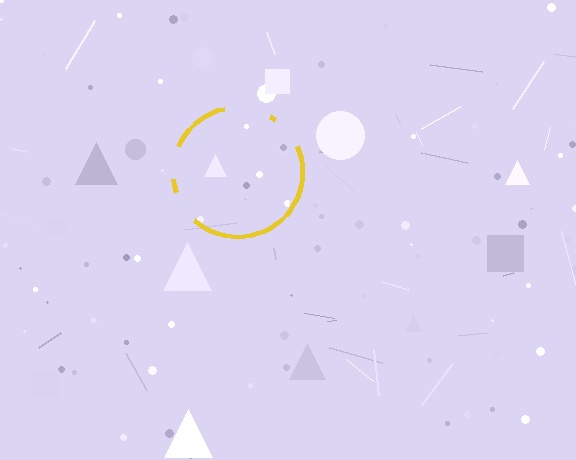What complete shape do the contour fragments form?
The contour fragments form a circle.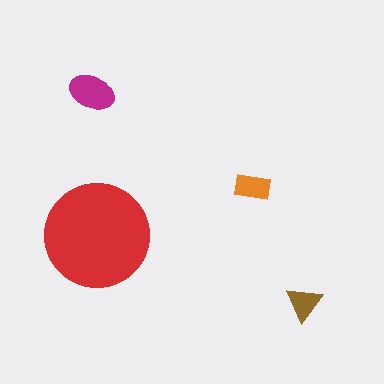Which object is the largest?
The red circle.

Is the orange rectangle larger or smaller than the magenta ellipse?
Smaller.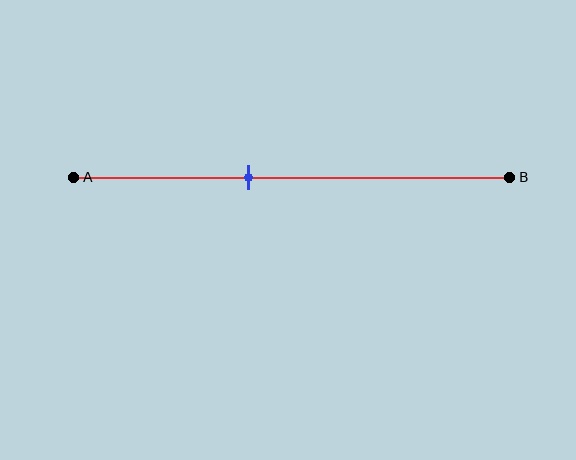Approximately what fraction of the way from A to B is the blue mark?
The blue mark is approximately 40% of the way from A to B.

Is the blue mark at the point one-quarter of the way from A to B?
No, the mark is at about 40% from A, not at the 25% one-quarter point.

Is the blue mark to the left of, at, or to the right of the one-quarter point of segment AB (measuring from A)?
The blue mark is to the right of the one-quarter point of segment AB.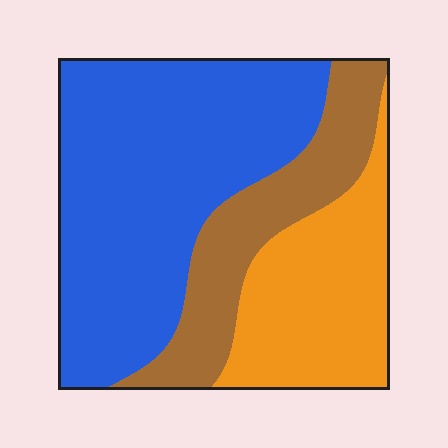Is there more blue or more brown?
Blue.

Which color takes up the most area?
Blue, at roughly 50%.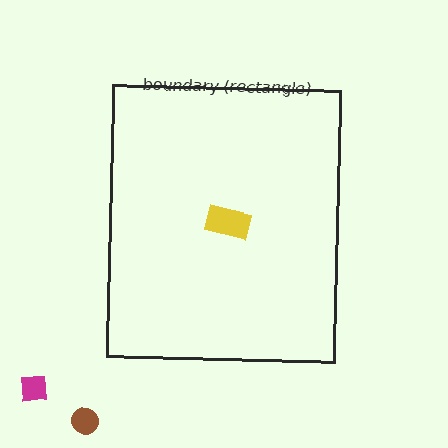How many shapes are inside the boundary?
1 inside, 2 outside.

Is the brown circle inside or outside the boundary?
Outside.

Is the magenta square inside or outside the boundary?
Outside.